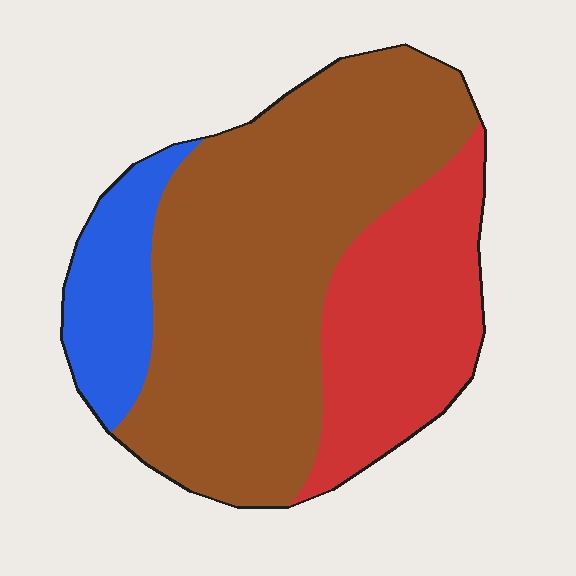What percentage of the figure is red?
Red covers around 25% of the figure.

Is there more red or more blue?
Red.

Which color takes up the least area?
Blue, at roughly 15%.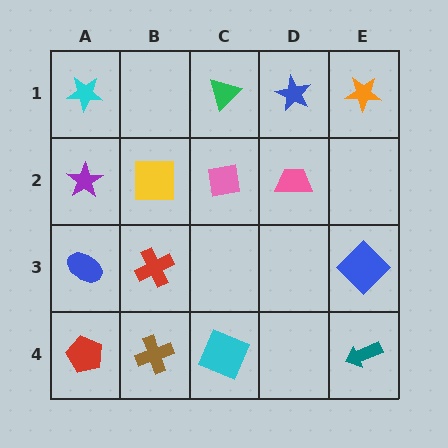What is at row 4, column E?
A teal arrow.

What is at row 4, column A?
A red pentagon.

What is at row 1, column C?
A green triangle.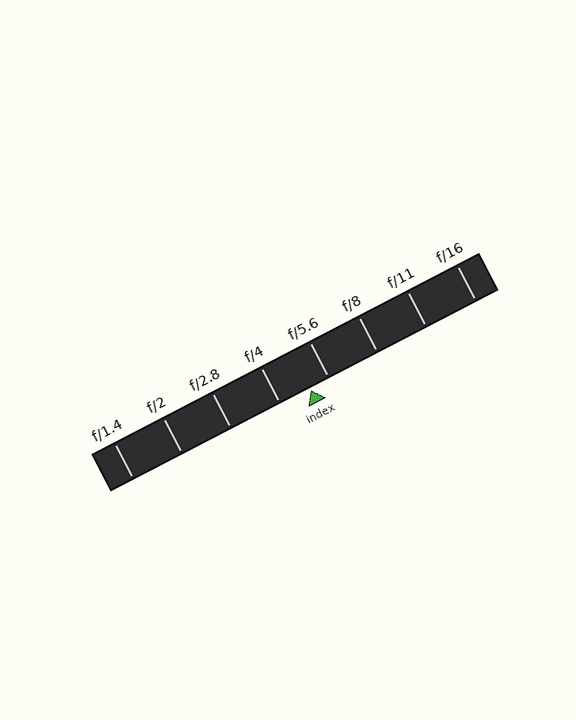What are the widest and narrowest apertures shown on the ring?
The widest aperture shown is f/1.4 and the narrowest is f/16.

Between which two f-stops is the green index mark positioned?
The index mark is between f/4 and f/5.6.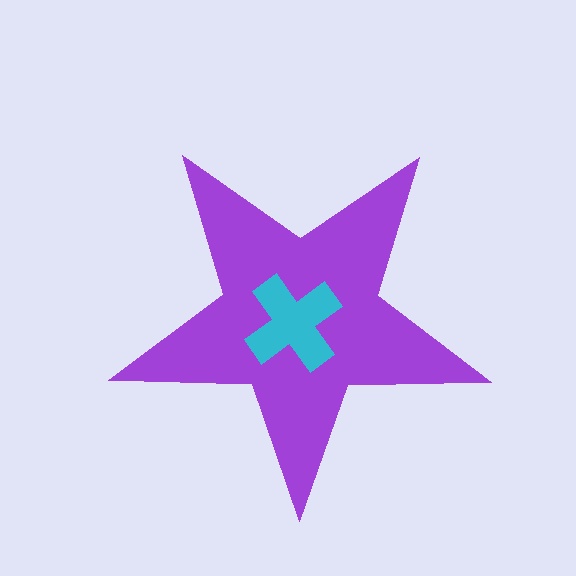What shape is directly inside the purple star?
The cyan cross.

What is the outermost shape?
The purple star.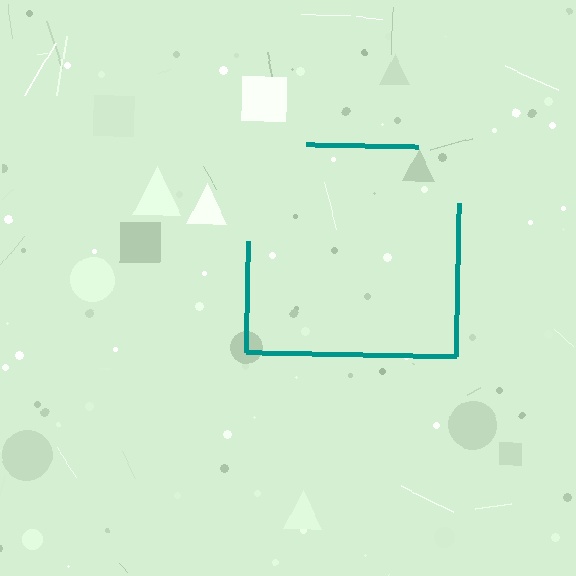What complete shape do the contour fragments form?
The contour fragments form a square.